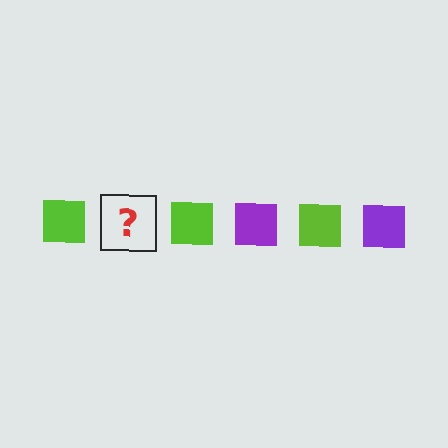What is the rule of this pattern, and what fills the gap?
The rule is that the pattern cycles through lime, purple squares. The gap should be filled with a purple square.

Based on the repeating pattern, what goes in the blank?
The blank should be a purple square.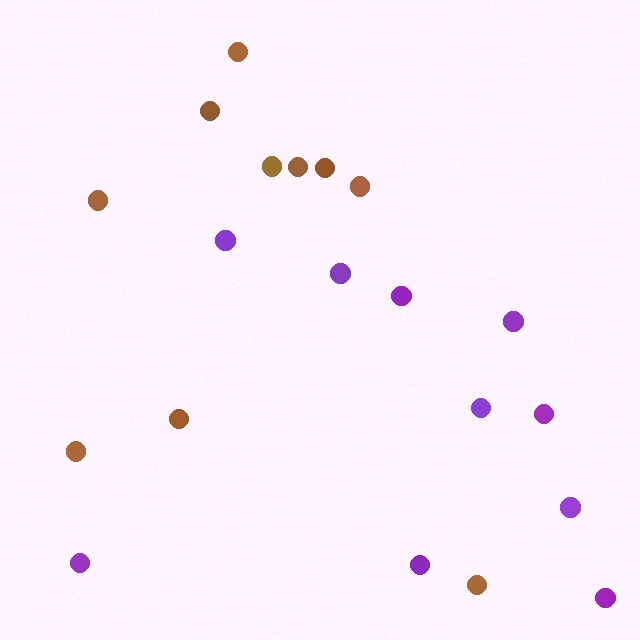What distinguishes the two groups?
There are 2 groups: one group of brown circles (10) and one group of purple circles (10).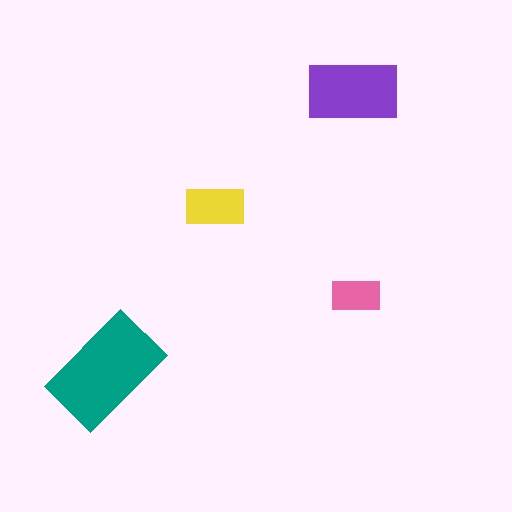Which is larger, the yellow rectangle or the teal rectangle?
The teal one.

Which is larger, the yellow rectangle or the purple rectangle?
The purple one.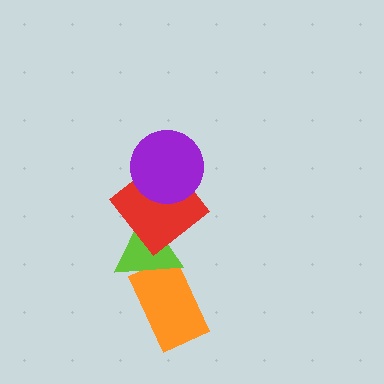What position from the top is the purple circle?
The purple circle is 1st from the top.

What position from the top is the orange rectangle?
The orange rectangle is 4th from the top.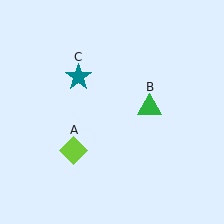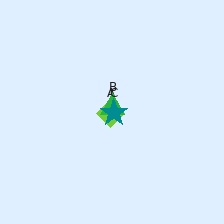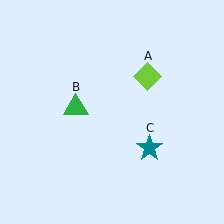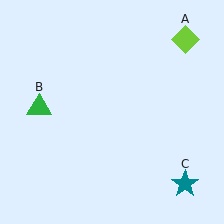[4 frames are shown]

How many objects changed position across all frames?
3 objects changed position: lime diamond (object A), green triangle (object B), teal star (object C).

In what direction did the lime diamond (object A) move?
The lime diamond (object A) moved up and to the right.